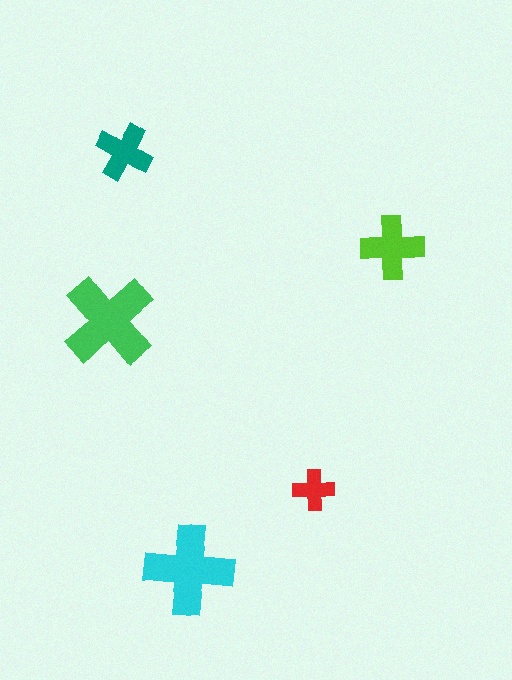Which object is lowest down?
The cyan cross is bottommost.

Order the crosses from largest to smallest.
the green one, the cyan one, the lime one, the teal one, the red one.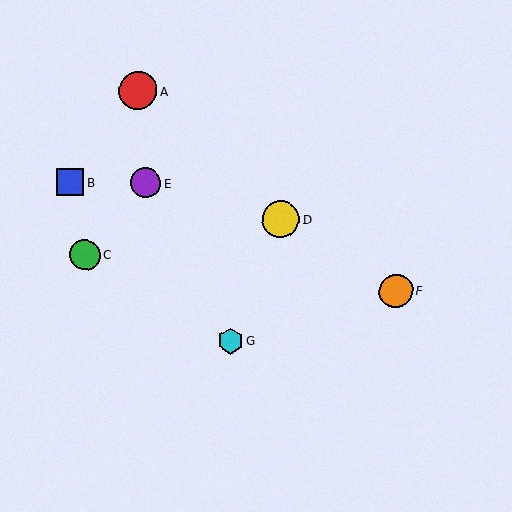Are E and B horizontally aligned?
Yes, both are at y≈183.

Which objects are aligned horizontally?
Objects B, E are aligned horizontally.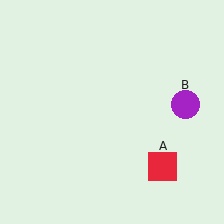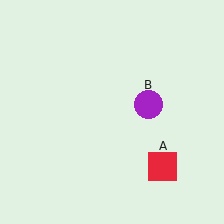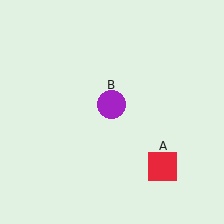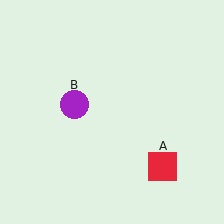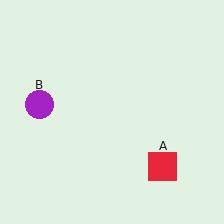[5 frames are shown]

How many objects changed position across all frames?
1 object changed position: purple circle (object B).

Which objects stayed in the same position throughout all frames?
Red square (object A) remained stationary.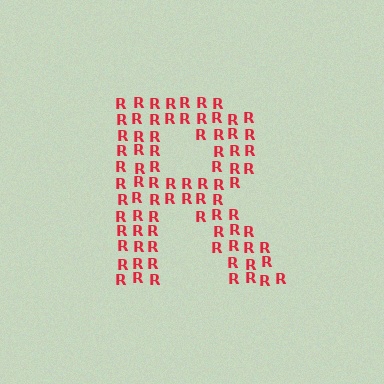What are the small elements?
The small elements are letter R's.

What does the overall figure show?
The overall figure shows the letter R.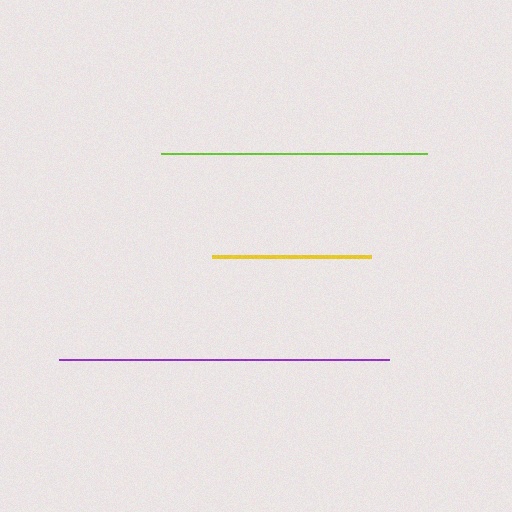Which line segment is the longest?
The purple line is the longest at approximately 330 pixels.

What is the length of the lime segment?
The lime segment is approximately 266 pixels long.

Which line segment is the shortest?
The yellow line is the shortest at approximately 159 pixels.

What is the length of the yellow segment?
The yellow segment is approximately 159 pixels long.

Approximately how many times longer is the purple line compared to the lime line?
The purple line is approximately 1.2 times the length of the lime line.